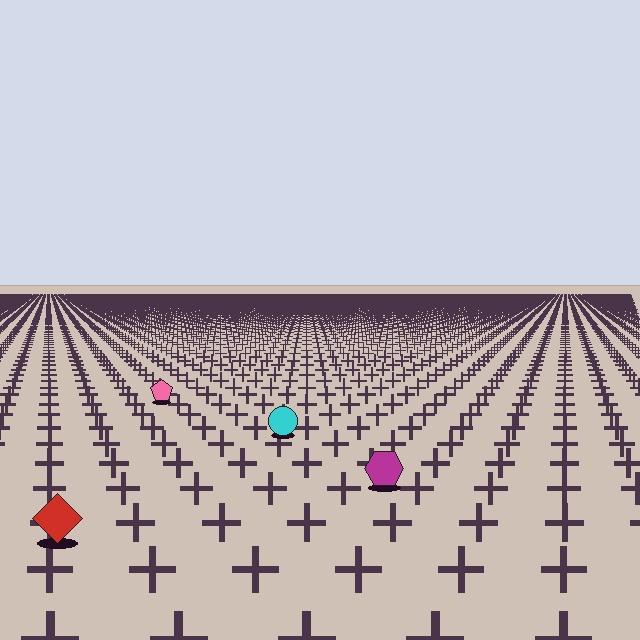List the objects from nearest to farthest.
From nearest to farthest: the red diamond, the magenta hexagon, the cyan circle, the pink pentagon.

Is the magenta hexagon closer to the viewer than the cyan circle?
Yes. The magenta hexagon is closer — you can tell from the texture gradient: the ground texture is coarser near it.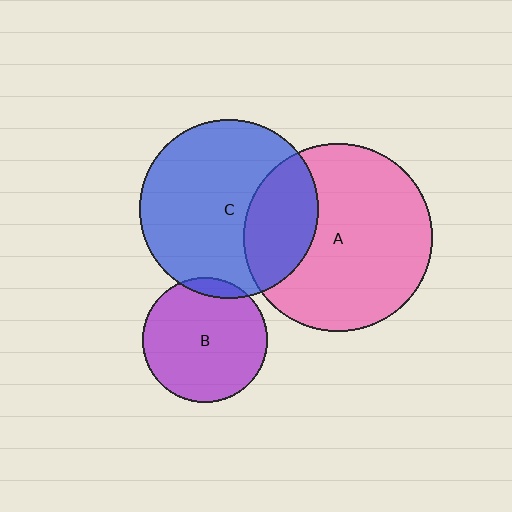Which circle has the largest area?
Circle A (pink).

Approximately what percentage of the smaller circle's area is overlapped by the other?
Approximately 10%.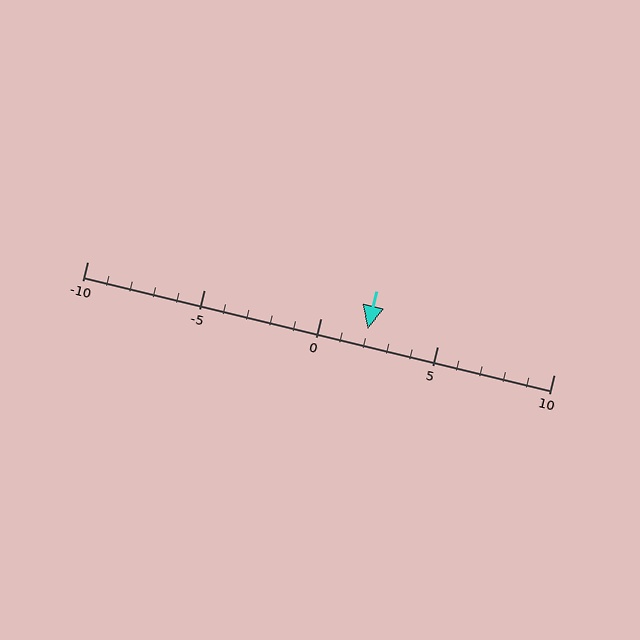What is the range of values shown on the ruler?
The ruler shows values from -10 to 10.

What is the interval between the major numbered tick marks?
The major tick marks are spaced 5 units apart.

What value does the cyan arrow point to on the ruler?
The cyan arrow points to approximately 2.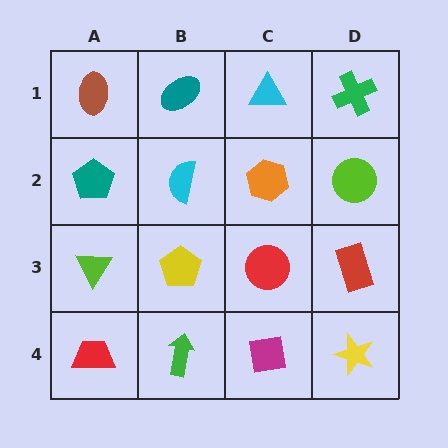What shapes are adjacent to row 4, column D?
A red rectangle (row 3, column D), a magenta square (row 4, column C).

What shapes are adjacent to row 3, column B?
A cyan semicircle (row 2, column B), a green arrow (row 4, column B), a lime triangle (row 3, column A), a red circle (row 3, column C).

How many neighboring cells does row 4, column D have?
2.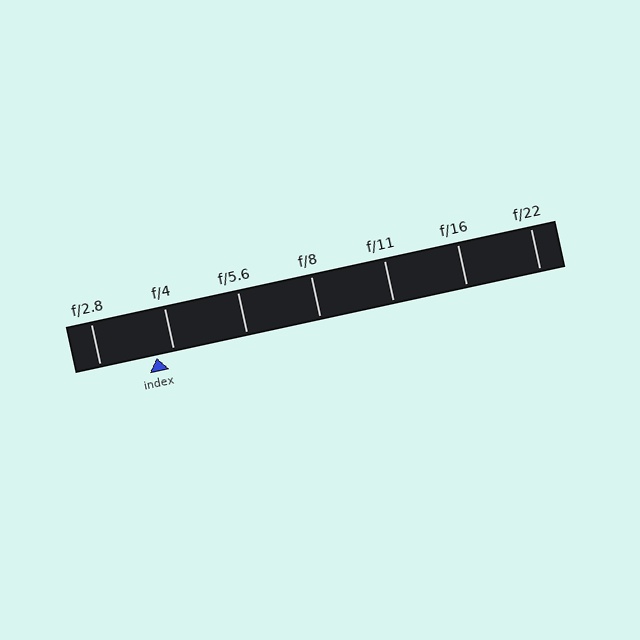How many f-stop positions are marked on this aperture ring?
There are 7 f-stop positions marked.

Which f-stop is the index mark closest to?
The index mark is closest to f/4.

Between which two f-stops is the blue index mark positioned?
The index mark is between f/2.8 and f/4.